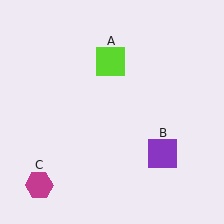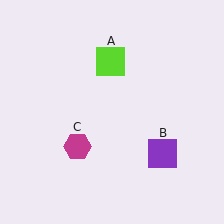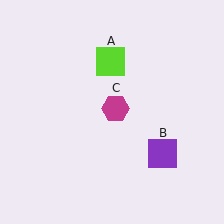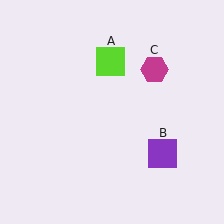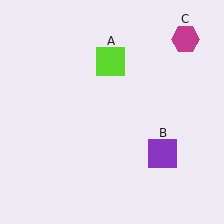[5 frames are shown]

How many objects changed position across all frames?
1 object changed position: magenta hexagon (object C).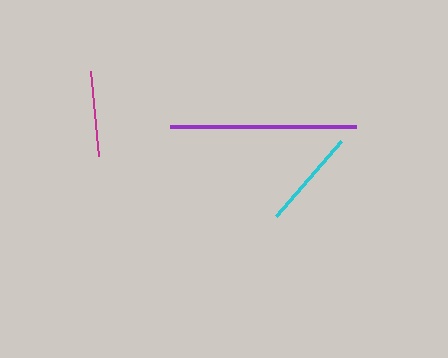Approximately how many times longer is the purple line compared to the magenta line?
The purple line is approximately 2.2 times the length of the magenta line.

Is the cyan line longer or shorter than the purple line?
The purple line is longer than the cyan line.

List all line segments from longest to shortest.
From longest to shortest: purple, cyan, magenta.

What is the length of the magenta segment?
The magenta segment is approximately 85 pixels long.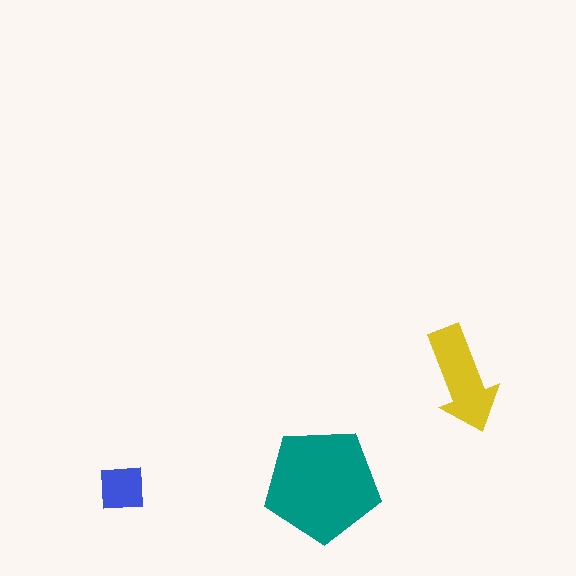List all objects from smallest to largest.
The blue square, the yellow arrow, the teal pentagon.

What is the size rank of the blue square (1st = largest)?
3rd.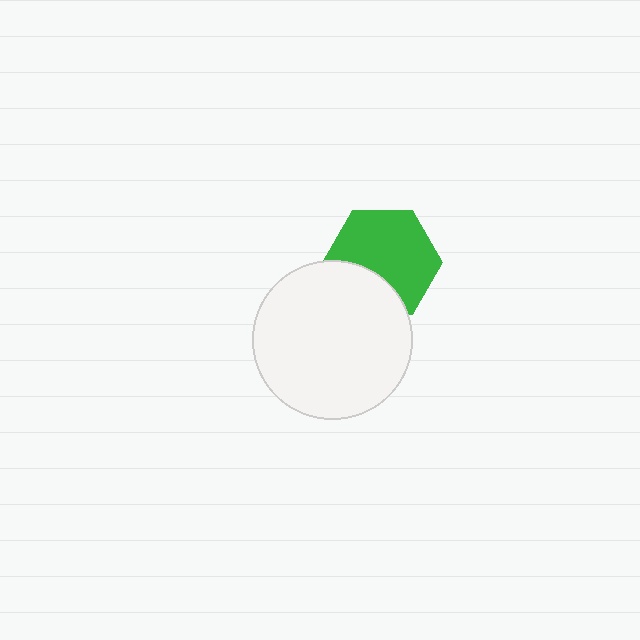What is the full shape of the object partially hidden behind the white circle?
The partially hidden object is a green hexagon.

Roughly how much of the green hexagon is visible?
Most of it is visible (roughly 70%).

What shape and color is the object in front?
The object in front is a white circle.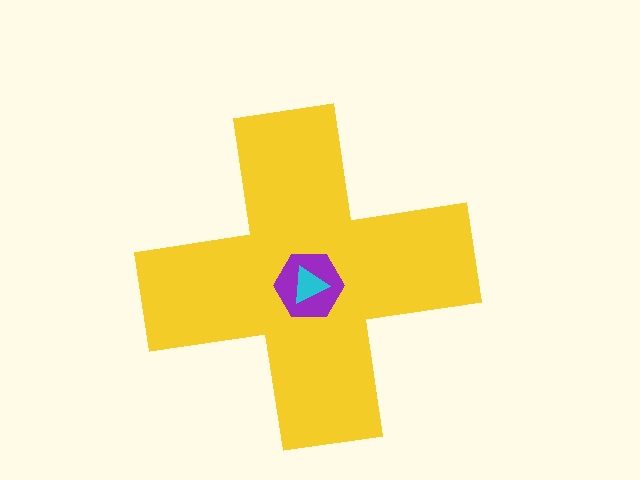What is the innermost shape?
The cyan triangle.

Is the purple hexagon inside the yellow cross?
Yes.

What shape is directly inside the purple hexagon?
The cyan triangle.